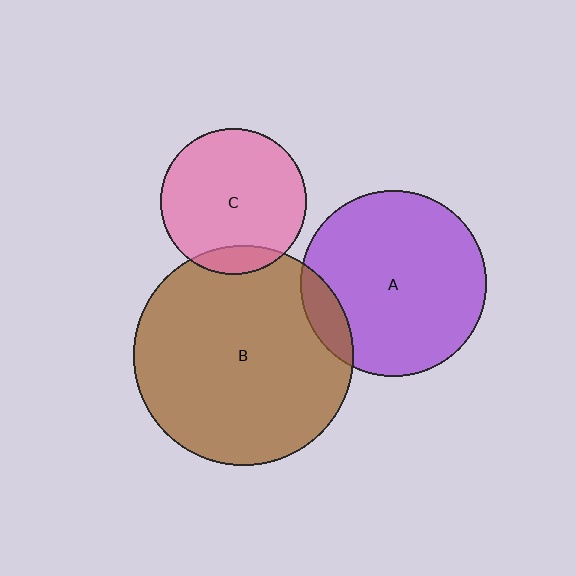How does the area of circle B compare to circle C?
Approximately 2.3 times.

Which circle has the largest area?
Circle B (brown).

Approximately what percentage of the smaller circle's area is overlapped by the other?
Approximately 10%.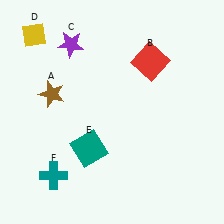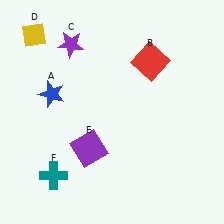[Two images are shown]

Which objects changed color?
A changed from brown to blue. E changed from teal to purple.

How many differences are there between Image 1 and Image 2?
There are 2 differences between the two images.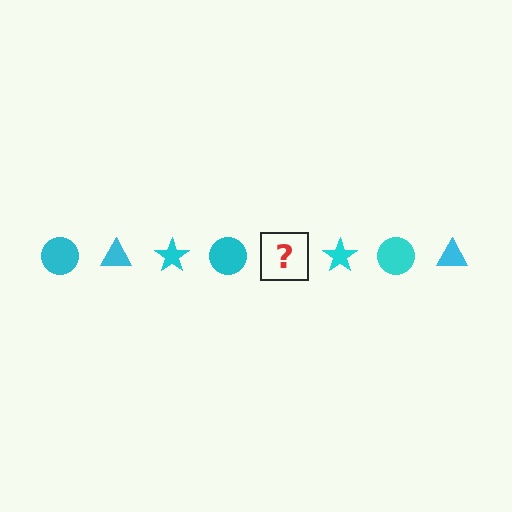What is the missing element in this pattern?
The missing element is a cyan triangle.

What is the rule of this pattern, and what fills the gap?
The rule is that the pattern cycles through circle, triangle, star shapes in cyan. The gap should be filled with a cyan triangle.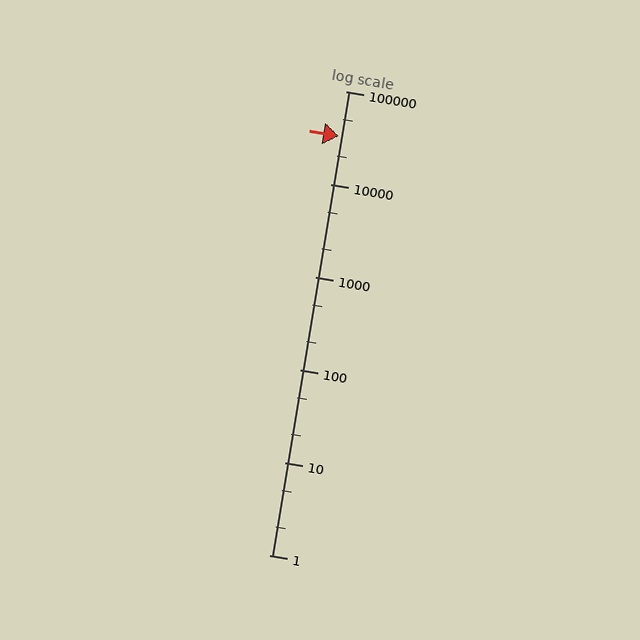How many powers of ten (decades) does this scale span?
The scale spans 5 decades, from 1 to 100000.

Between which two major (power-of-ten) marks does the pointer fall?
The pointer is between 10000 and 100000.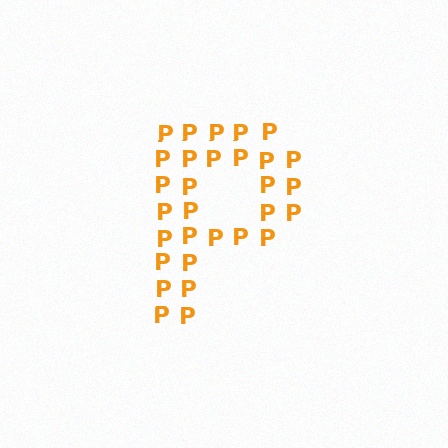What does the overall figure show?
The overall figure shows the letter P.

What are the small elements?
The small elements are letter P's.